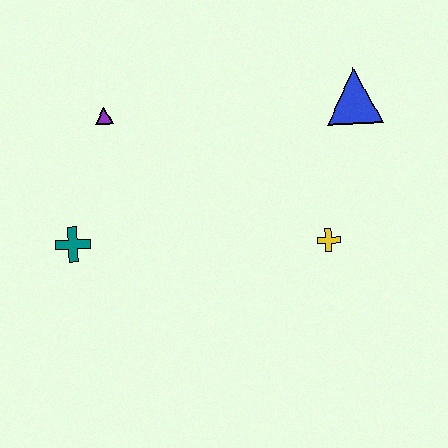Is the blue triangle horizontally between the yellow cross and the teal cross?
No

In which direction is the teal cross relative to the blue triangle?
The teal cross is to the left of the blue triangle.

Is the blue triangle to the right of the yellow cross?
Yes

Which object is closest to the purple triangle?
The teal cross is closest to the purple triangle.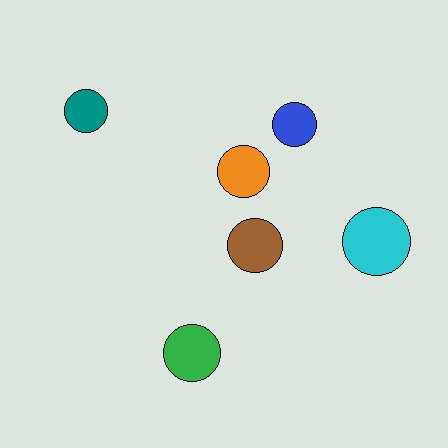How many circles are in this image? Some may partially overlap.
There are 6 circles.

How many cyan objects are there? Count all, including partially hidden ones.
There is 1 cyan object.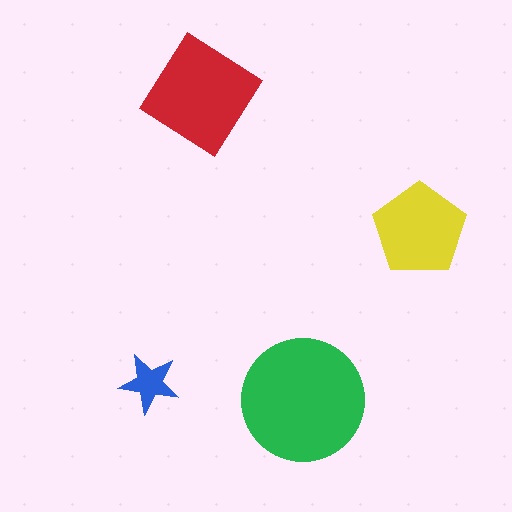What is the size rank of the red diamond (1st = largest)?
2nd.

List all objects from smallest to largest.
The blue star, the yellow pentagon, the red diamond, the green circle.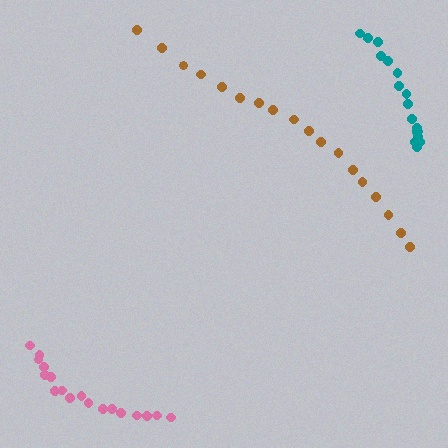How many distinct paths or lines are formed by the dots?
There are 3 distinct paths.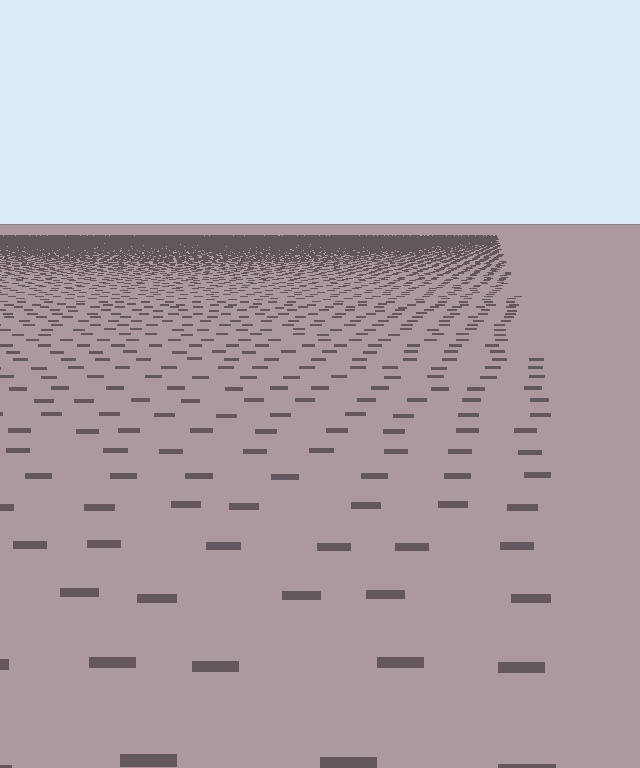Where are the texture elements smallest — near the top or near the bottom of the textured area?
Near the top.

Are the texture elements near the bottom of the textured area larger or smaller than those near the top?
Larger. Near the bottom, elements are closer to the viewer and appear at a bigger on-screen size.